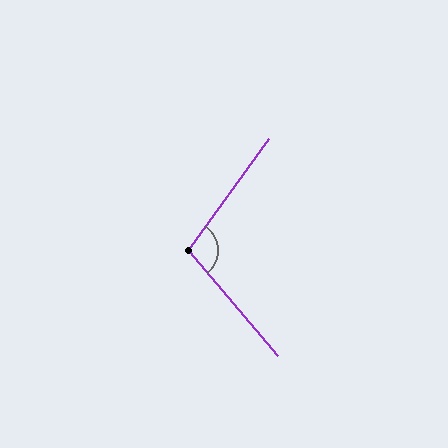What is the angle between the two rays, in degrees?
Approximately 104 degrees.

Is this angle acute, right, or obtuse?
It is obtuse.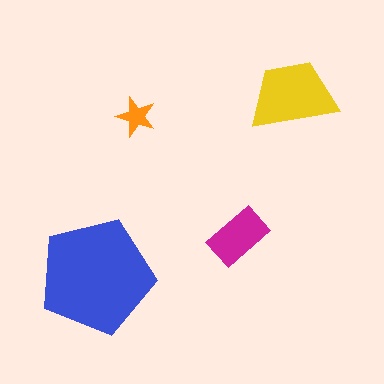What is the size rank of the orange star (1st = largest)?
4th.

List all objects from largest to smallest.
The blue pentagon, the yellow trapezoid, the magenta rectangle, the orange star.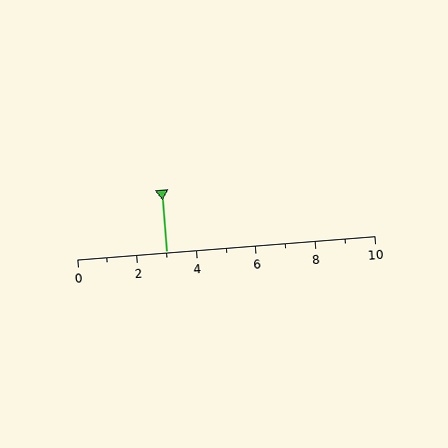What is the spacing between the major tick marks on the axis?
The major ticks are spaced 2 apart.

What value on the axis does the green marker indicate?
The marker indicates approximately 3.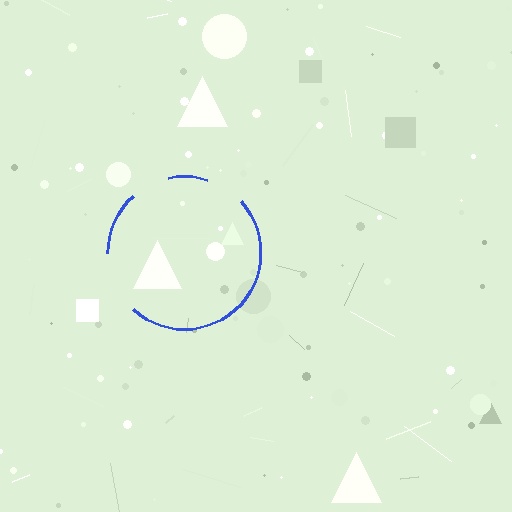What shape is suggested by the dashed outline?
The dashed outline suggests a circle.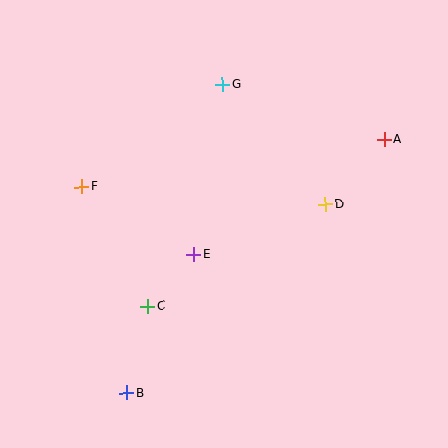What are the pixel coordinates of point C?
Point C is at (148, 306).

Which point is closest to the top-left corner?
Point F is closest to the top-left corner.